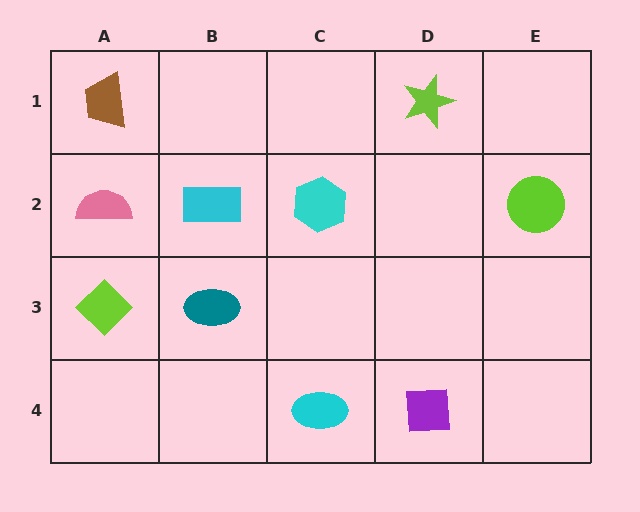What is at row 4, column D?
A purple square.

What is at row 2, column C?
A cyan hexagon.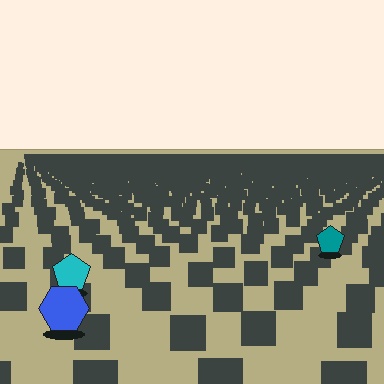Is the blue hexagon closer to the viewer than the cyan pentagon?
Yes. The blue hexagon is closer — you can tell from the texture gradient: the ground texture is coarser near it.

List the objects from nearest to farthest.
From nearest to farthest: the blue hexagon, the cyan pentagon, the teal pentagon.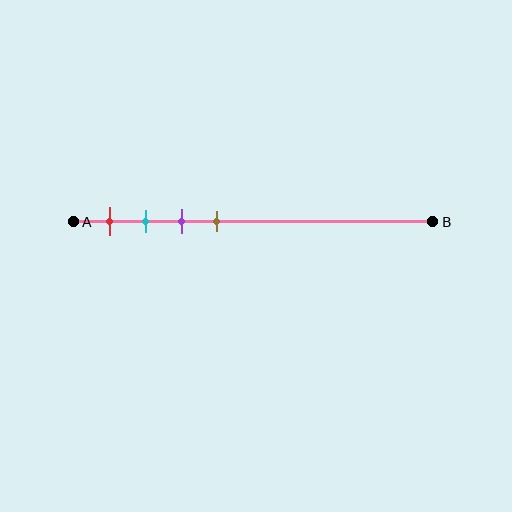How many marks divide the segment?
There are 4 marks dividing the segment.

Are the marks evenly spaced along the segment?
Yes, the marks are approximately evenly spaced.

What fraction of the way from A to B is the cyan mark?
The cyan mark is approximately 20% (0.2) of the way from A to B.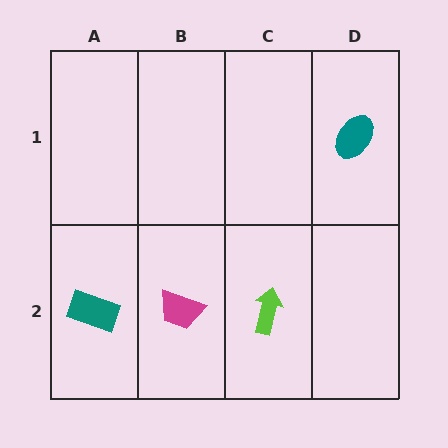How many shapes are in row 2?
3 shapes.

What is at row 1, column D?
A teal ellipse.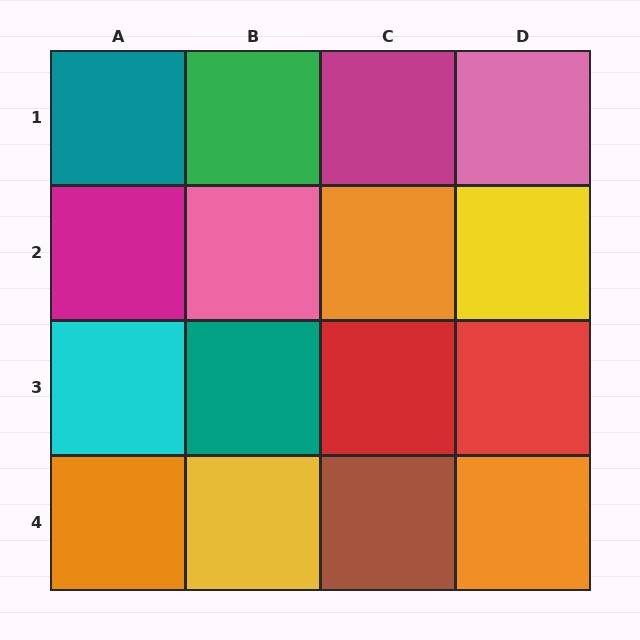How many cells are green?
1 cell is green.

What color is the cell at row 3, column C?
Red.